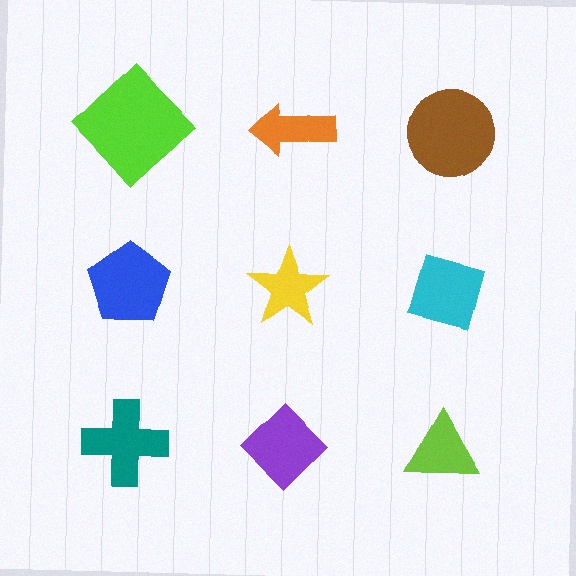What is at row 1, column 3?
A brown circle.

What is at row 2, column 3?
A cyan diamond.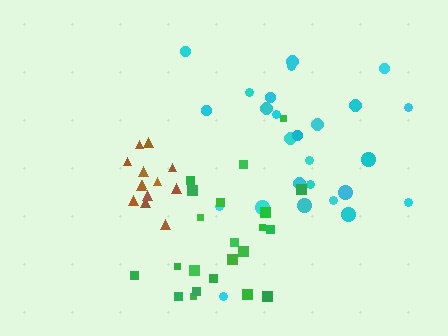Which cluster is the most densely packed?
Brown.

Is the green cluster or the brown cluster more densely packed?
Brown.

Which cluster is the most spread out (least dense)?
Cyan.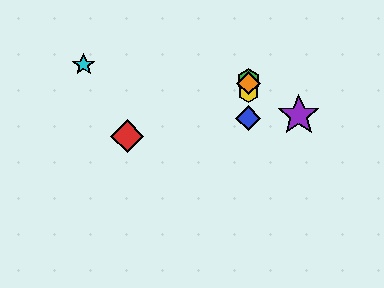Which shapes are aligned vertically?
The blue diamond, the green hexagon, the yellow hexagon, the orange diamond are aligned vertically.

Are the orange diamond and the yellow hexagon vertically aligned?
Yes, both are at x≈248.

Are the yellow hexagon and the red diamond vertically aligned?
No, the yellow hexagon is at x≈248 and the red diamond is at x≈127.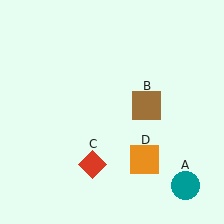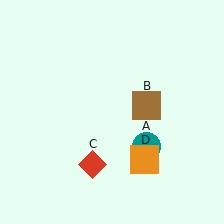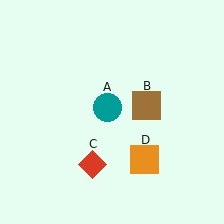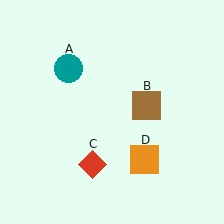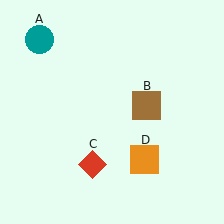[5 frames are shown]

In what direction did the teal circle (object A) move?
The teal circle (object A) moved up and to the left.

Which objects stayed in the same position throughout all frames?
Brown square (object B) and red diamond (object C) and orange square (object D) remained stationary.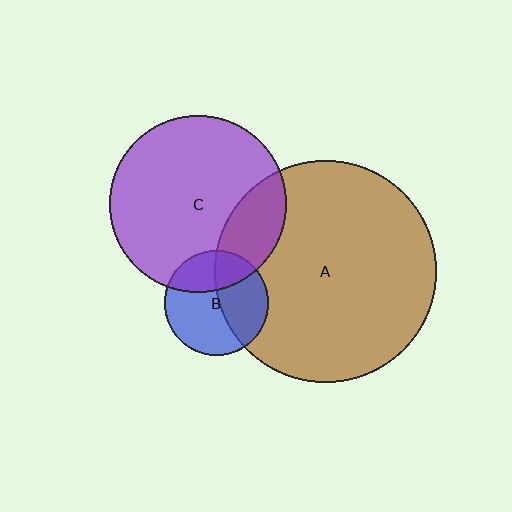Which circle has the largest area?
Circle A (brown).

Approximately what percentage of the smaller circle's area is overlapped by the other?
Approximately 20%.